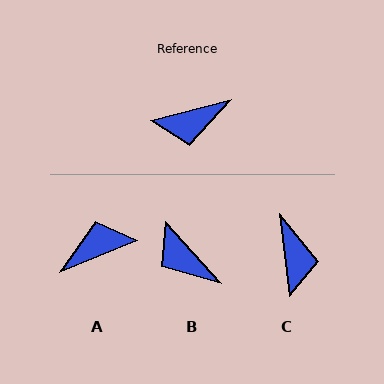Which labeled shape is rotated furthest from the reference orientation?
A, about 172 degrees away.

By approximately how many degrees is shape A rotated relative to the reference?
Approximately 172 degrees clockwise.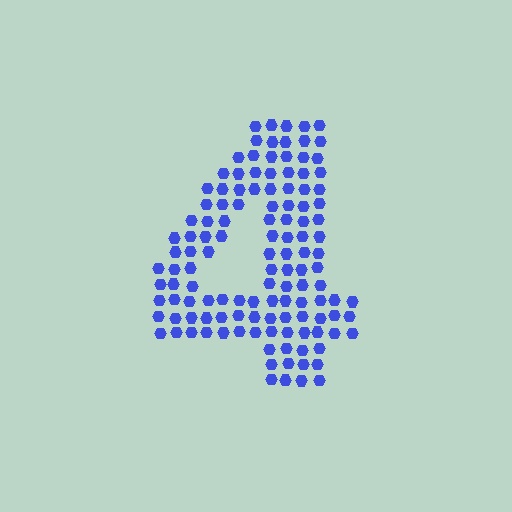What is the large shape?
The large shape is the digit 4.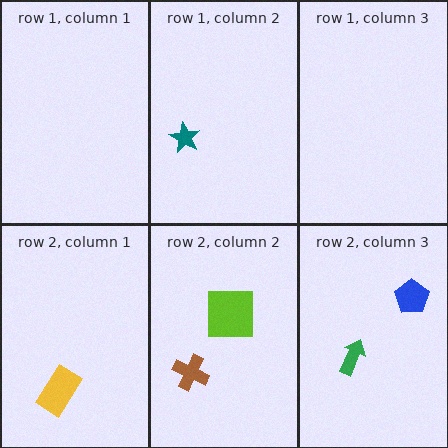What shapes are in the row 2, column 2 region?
The lime square, the brown cross.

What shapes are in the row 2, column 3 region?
The green arrow, the blue pentagon.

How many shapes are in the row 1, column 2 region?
1.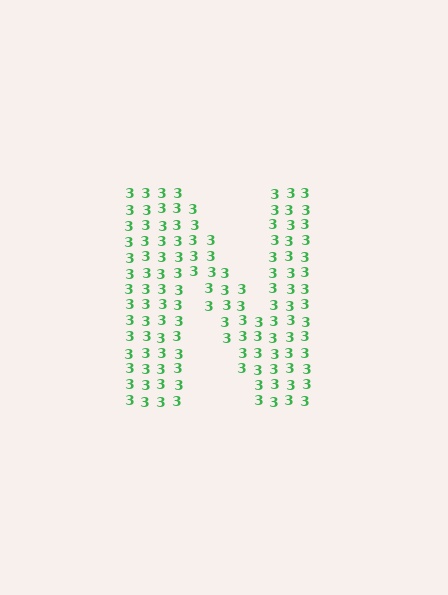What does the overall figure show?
The overall figure shows the letter N.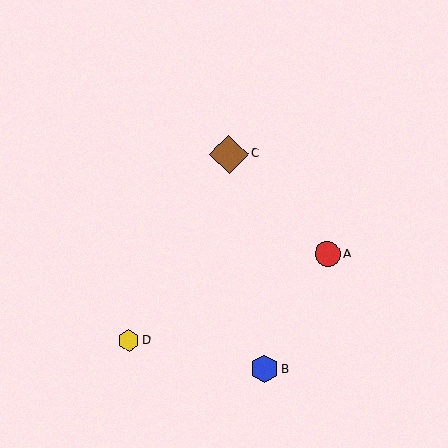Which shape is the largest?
The brown diamond (labeled C) is the largest.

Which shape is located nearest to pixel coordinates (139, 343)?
The yellow hexagon (labeled D) at (129, 340) is nearest to that location.